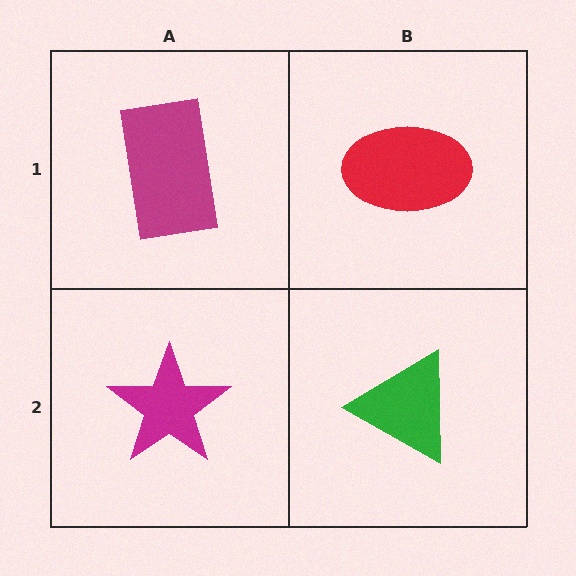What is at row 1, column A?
A magenta rectangle.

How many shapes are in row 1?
2 shapes.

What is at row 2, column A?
A magenta star.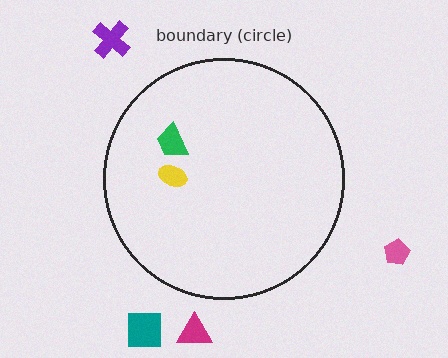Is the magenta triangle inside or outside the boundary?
Outside.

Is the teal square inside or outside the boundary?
Outside.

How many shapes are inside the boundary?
2 inside, 4 outside.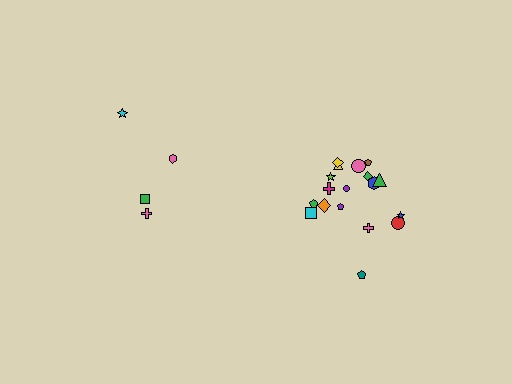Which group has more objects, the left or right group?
The right group.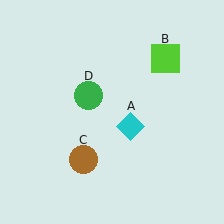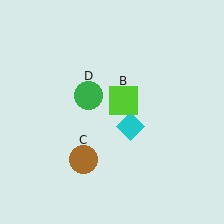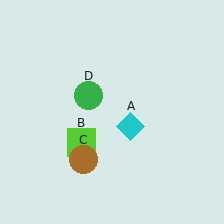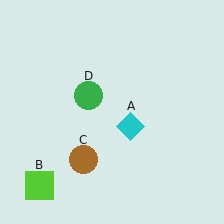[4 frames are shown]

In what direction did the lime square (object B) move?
The lime square (object B) moved down and to the left.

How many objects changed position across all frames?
1 object changed position: lime square (object B).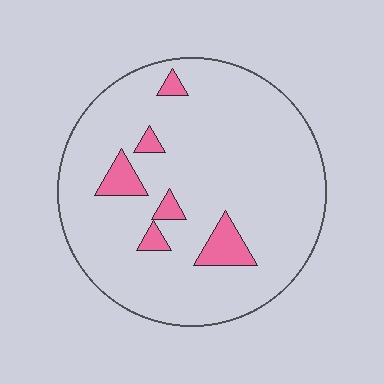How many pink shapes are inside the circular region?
6.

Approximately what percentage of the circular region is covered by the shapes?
Approximately 10%.